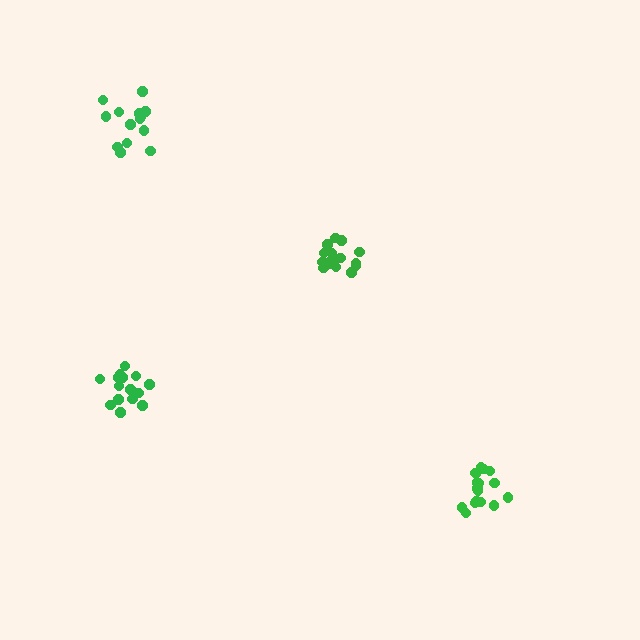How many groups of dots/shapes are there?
There are 4 groups.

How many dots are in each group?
Group 1: 16 dots, Group 2: 15 dots, Group 3: 17 dots, Group 4: 14 dots (62 total).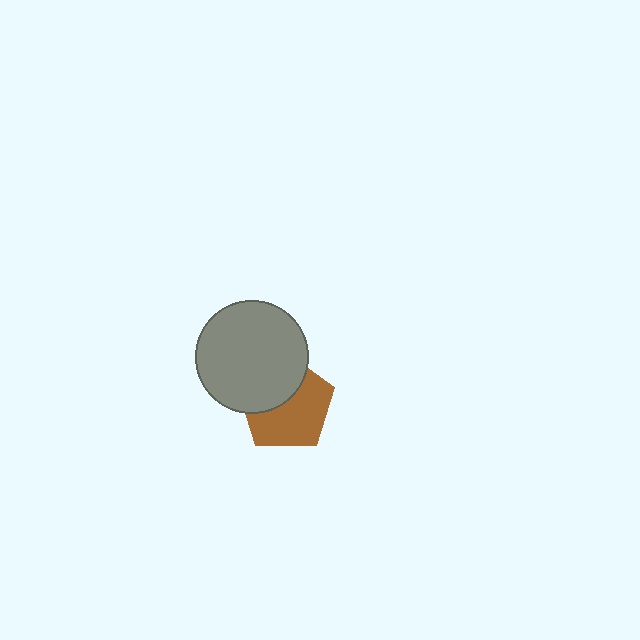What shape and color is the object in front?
The object in front is a gray circle.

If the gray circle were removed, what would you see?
You would see the complete brown pentagon.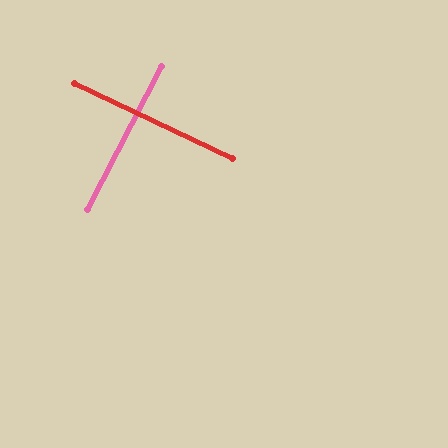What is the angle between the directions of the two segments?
Approximately 88 degrees.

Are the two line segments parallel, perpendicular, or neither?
Perpendicular — they meet at approximately 88°.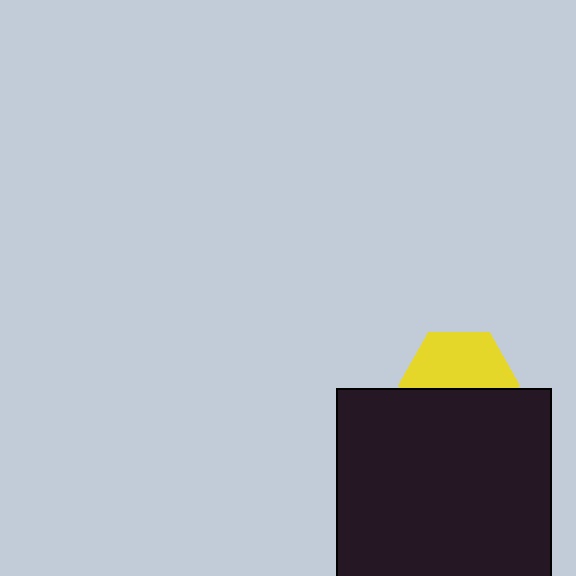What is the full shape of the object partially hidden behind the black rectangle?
The partially hidden object is a yellow hexagon.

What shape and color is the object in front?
The object in front is a black rectangle.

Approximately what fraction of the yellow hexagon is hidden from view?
Roughly 47% of the yellow hexagon is hidden behind the black rectangle.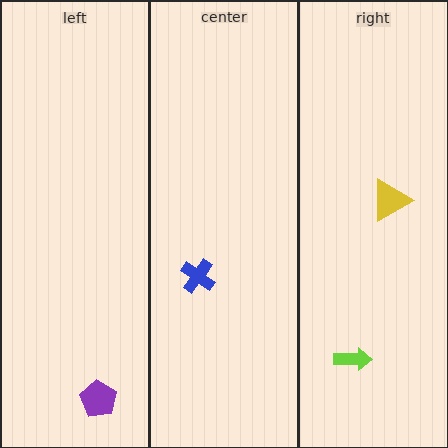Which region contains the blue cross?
The center region.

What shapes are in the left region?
The purple pentagon.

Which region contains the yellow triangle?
The right region.